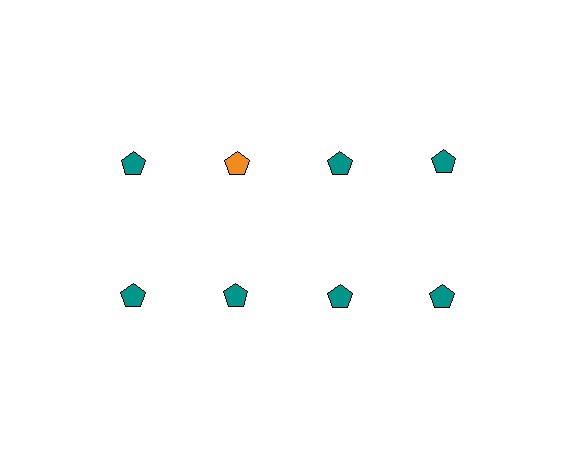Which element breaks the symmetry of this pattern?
The orange pentagon in the top row, second from left column breaks the symmetry. All other shapes are teal pentagons.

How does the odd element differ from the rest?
It has a different color: orange instead of teal.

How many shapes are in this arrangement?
There are 8 shapes arranged in a grid pattern.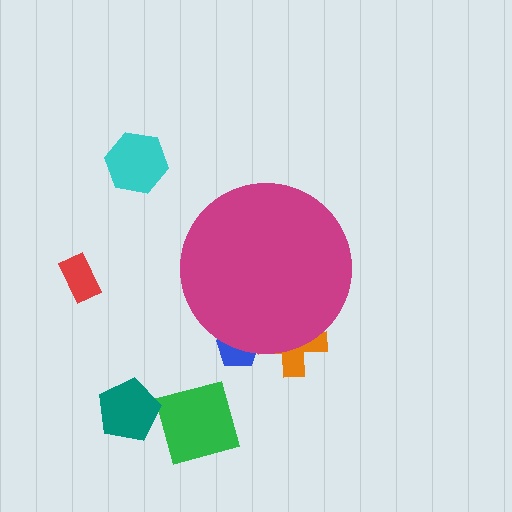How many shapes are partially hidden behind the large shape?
2 shapes are partially hidden.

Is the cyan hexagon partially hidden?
No, the cyan hexagon is fully visible.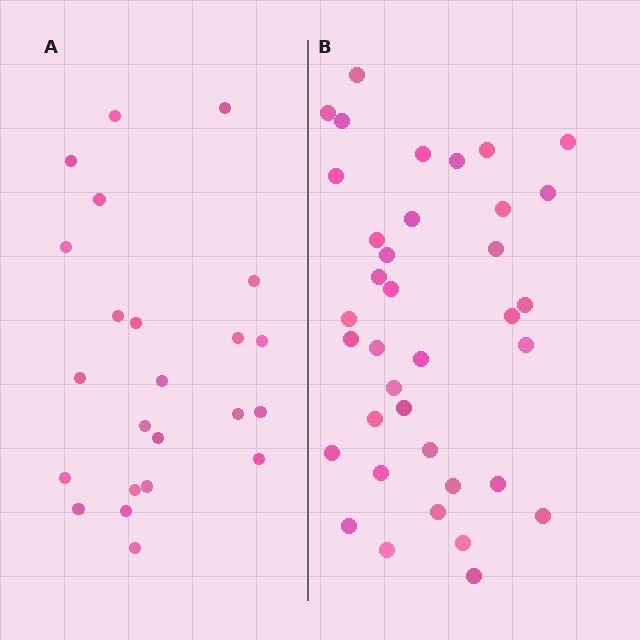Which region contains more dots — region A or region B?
Region B (the right region) has more dots.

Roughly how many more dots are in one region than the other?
Region B has approximately 15 more dots than region A.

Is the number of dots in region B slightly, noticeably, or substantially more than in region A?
Region B has substantially more. The ratio is roughly 1.6 to 1.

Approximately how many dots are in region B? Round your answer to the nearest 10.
About 40 dots. (The exact count is 37, which rounds to 40.)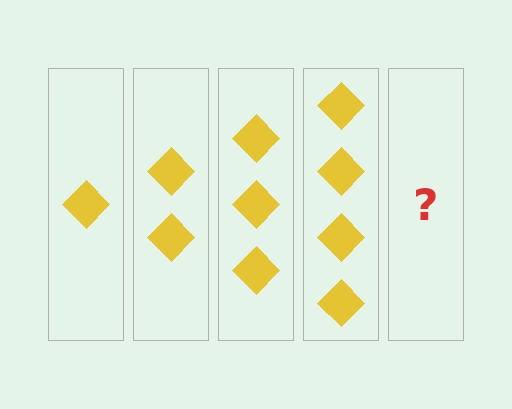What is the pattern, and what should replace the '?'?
The pattern is that each step adds one more diamond. The '?' should be 5 diamonds.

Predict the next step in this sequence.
The next step is 5 diamonds.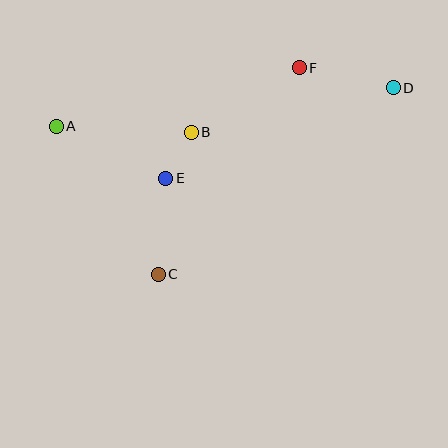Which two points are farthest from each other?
Points A and D are farthest from each other.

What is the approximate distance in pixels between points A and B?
The distance between A and B is approximately 135 pixels.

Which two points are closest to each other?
Points B and E are closest to each other.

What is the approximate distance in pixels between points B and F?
The distance between B and F is approximately 126 pixels.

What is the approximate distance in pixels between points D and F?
The distance between D and F is approximately 96 pixels.